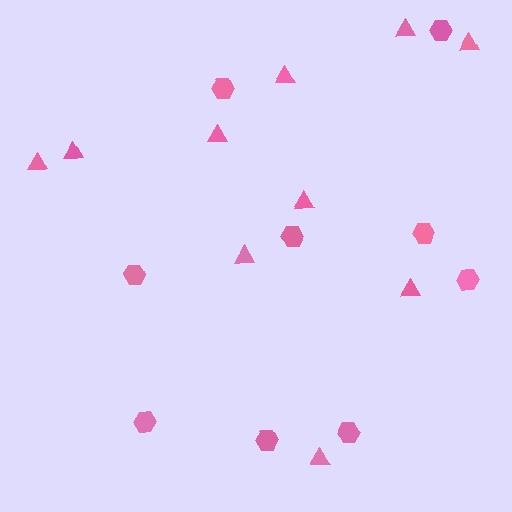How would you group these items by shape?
There are 2 groups: one group of hexagons (9) and one group of triangles (10).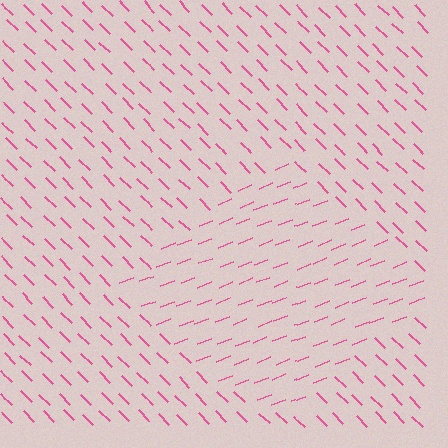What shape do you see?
I see a diamond.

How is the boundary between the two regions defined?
The boundary is defined purely by a change in line orientation (approximately 65 degrees difference). All lines are the same color and thickness.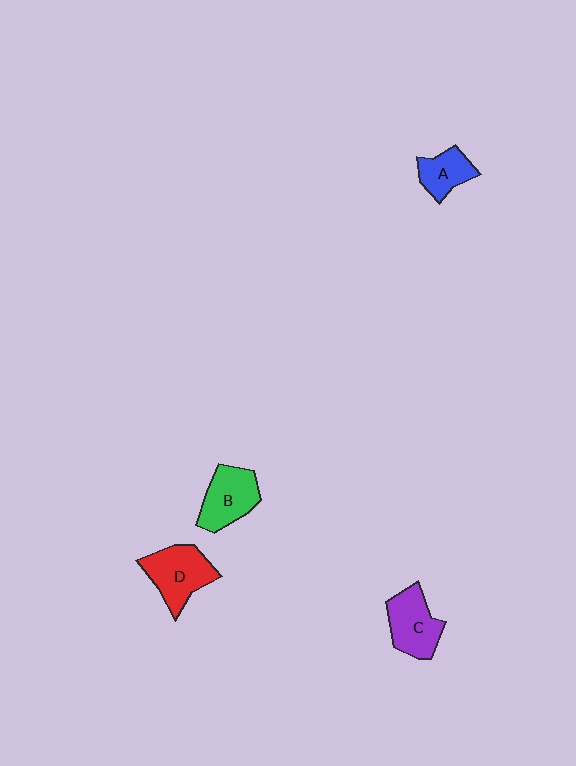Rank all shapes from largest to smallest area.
From largest to smallest: D (red), C (purple), B (green), A (blue).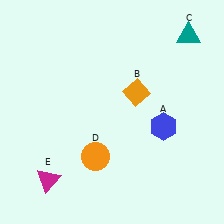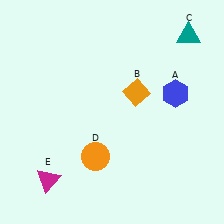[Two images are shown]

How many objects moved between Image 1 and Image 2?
1 object moved between the two images.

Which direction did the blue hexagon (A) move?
The blue hexagon (A) moved up.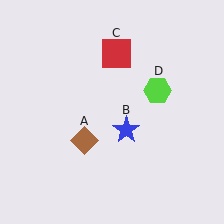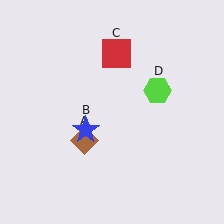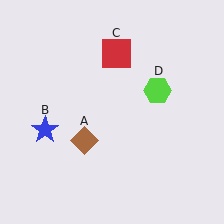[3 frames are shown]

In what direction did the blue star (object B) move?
The blue star (object B) moved left.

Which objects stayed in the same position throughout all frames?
Brown diamond (object A) and red square (object C) and lime hexagon (object D) remained stationary.